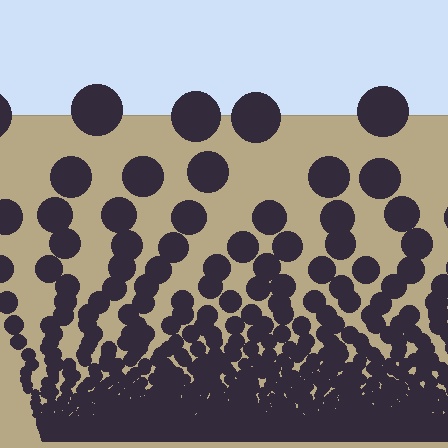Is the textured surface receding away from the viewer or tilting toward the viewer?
The surface appears to tilt toward the viewer. Texture elements get larger and sparser toward the top.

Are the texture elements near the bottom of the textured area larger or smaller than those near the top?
Smaller. The gradient is inverted — elements near the bottom are smaller and denser.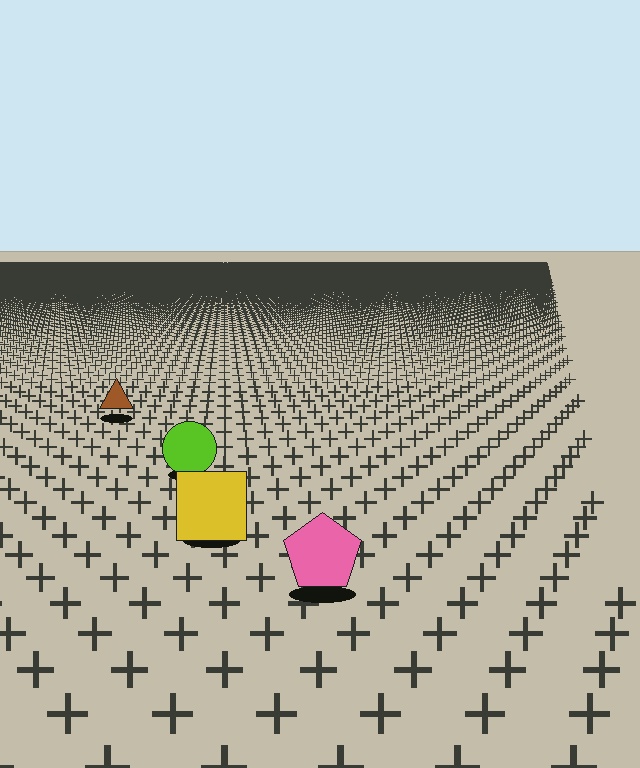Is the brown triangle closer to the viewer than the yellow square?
No. The yellow square is closer — you can tell from the texture gradient: the ground texture is coarser near it.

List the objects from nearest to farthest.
From nearest to farthest: the pink pentagon, the yellow square, the lime circle, the brown triangle.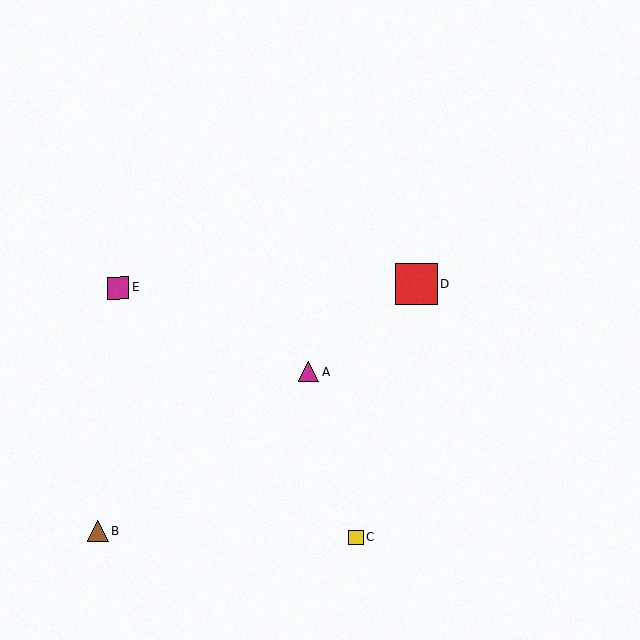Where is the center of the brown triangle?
The center of the brown triangle is at (97, 530).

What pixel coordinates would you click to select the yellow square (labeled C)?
Click at (356, 537) to select the yellow square C.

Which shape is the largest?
The red square (labeled D) is the largest.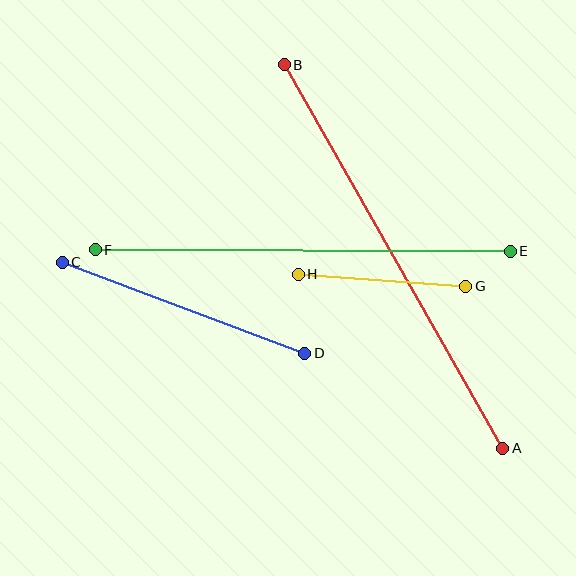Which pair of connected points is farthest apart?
Points A and B are farthest apart.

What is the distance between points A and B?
The distance is approximately 441 pixels.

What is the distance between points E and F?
The distance is approximately 415 pixels.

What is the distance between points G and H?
The distance is approximately 168 pixels.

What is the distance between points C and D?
The distance is approximately 259 pixels.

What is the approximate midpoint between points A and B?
The midpoint is at approximately (393, 256) pixels.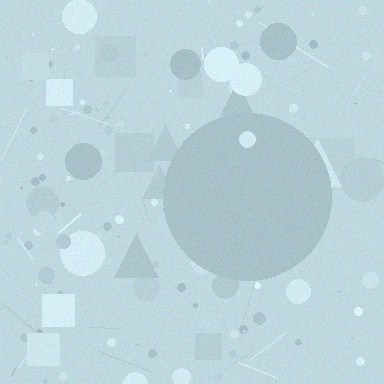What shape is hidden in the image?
A circle is hidden in the image.